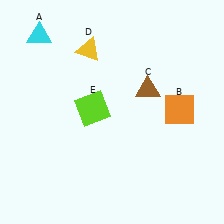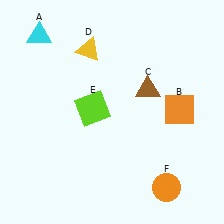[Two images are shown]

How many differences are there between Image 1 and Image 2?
There is 1 difference between the two images.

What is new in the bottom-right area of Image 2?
An orange circle (F) was added in the bottom-right area of Image 2.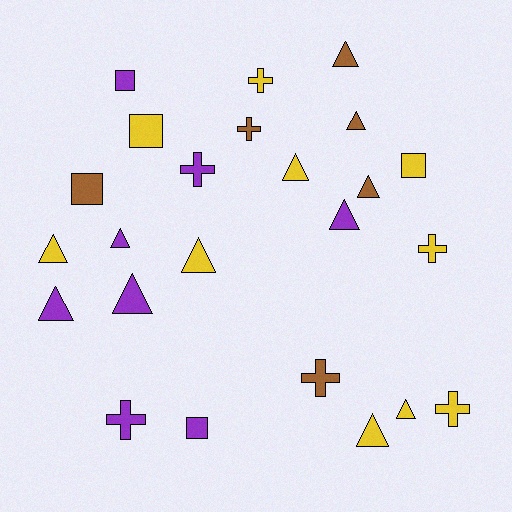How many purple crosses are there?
There are 2 purple crosses.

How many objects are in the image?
There are 24 objects.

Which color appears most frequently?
Yellow, with 10 objects.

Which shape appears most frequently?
Triangle, with 12 objects.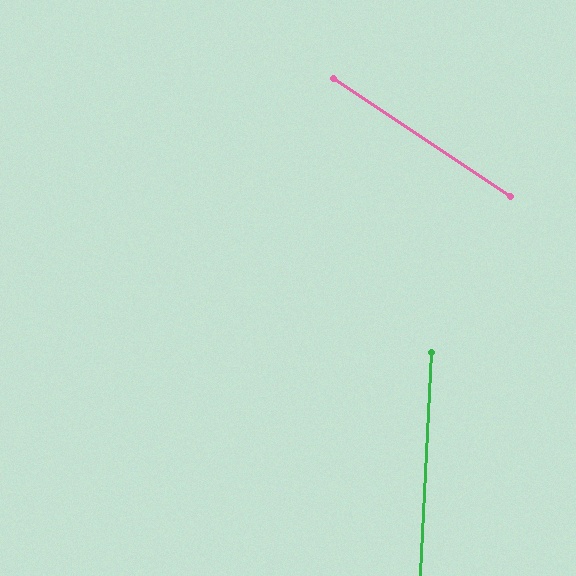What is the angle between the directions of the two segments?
Approximately 59 degrees.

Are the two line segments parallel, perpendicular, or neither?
Neither parallel nor perpendicular — they differ by about 59°.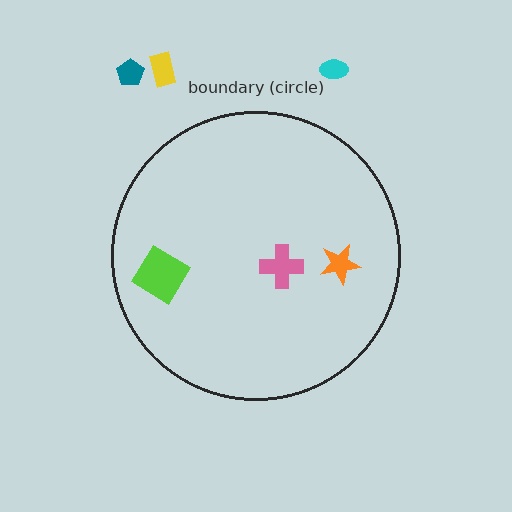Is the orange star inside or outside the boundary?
Inside.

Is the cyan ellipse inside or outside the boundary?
Outside.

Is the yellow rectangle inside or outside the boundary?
Outside.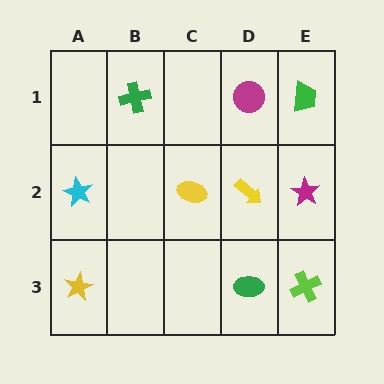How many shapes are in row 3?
3 shapes.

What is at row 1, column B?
A green cross.